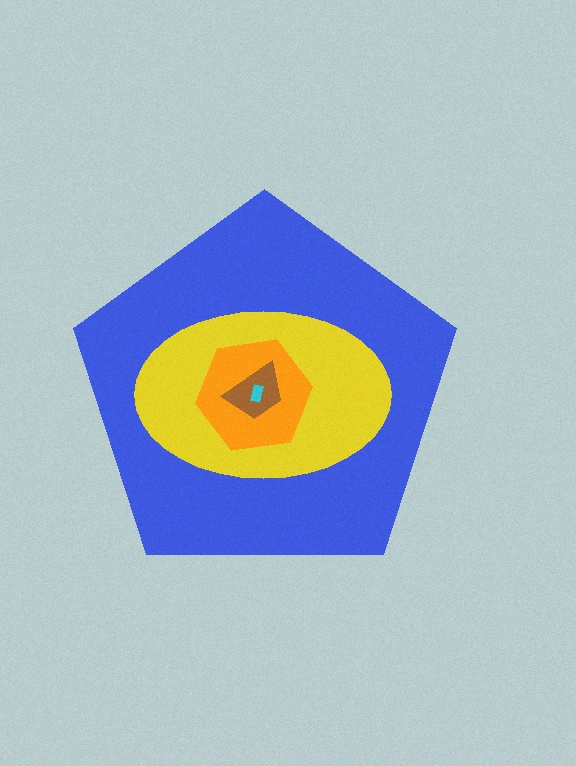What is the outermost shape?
The blue pentagon.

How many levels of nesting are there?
5.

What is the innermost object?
The cyan rectangle.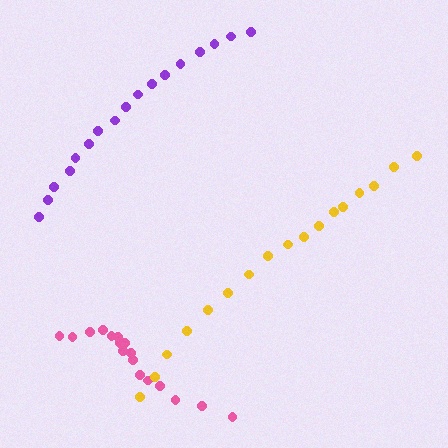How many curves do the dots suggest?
There are 3 distinct paths.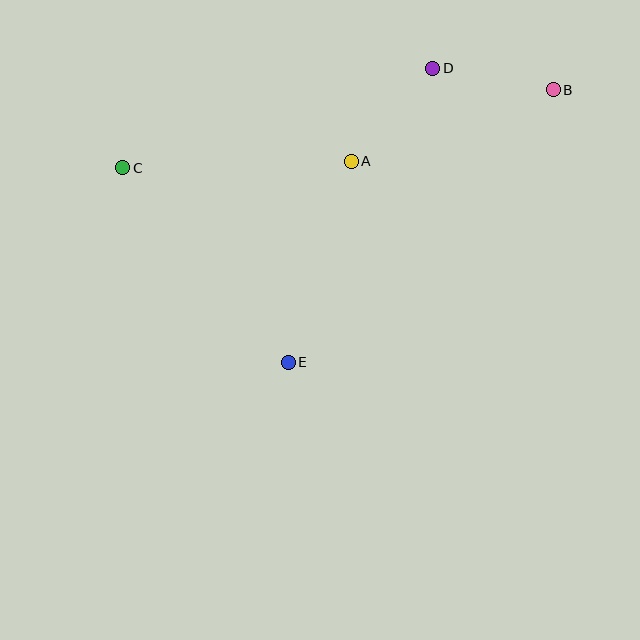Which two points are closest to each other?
Points B and D are closest to each other.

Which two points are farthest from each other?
Points B and C are farthest from each other.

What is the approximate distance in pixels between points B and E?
The distance between B and E is approximately 380 pixels.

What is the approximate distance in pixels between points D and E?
The distance between D and E is approximately 328 pixels.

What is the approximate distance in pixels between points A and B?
The distance between A and B is approximately 214 pixels.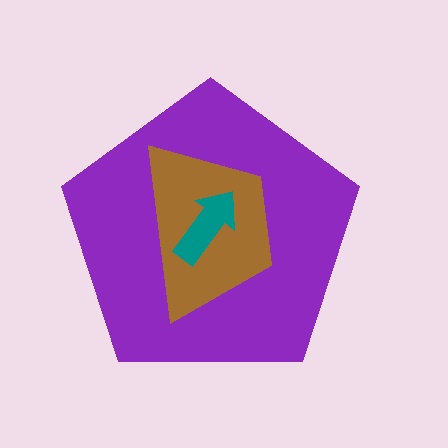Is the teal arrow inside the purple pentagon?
Yes.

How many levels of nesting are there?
3.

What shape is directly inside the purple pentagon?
The brown trapezoid.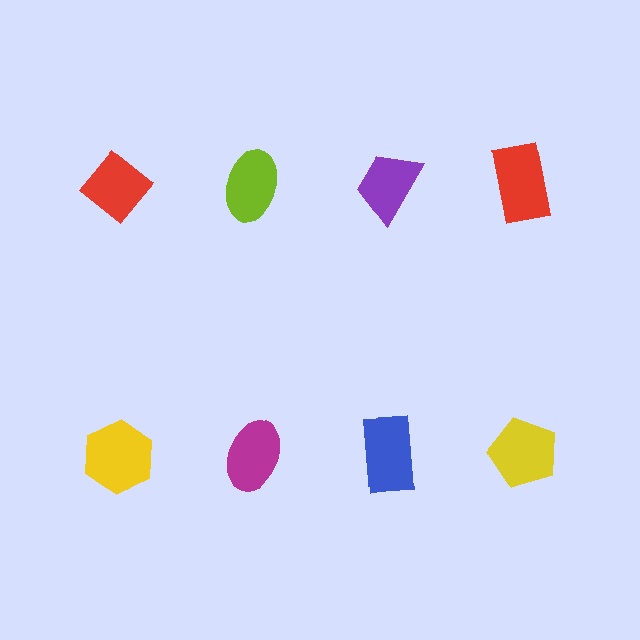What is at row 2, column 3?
A blue rectangle.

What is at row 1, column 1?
A red diamond.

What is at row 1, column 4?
A red rectangle.